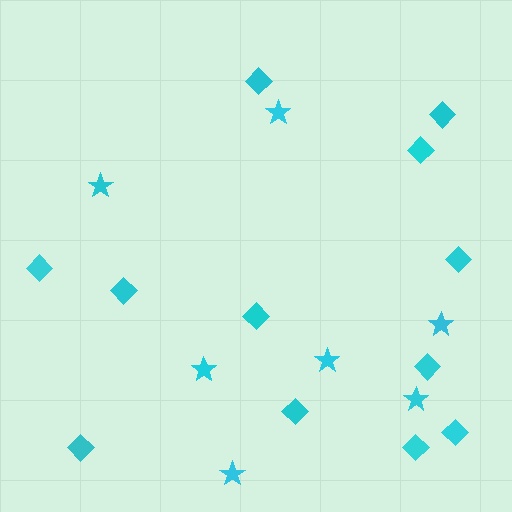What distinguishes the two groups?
There are 2 groups: one group of stars (7) and one group of diamonds (12).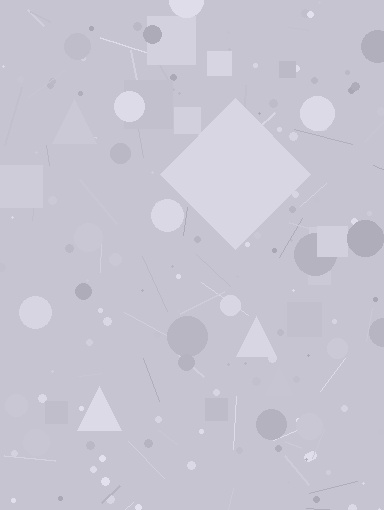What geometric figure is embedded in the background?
A diamond is embedded in the background.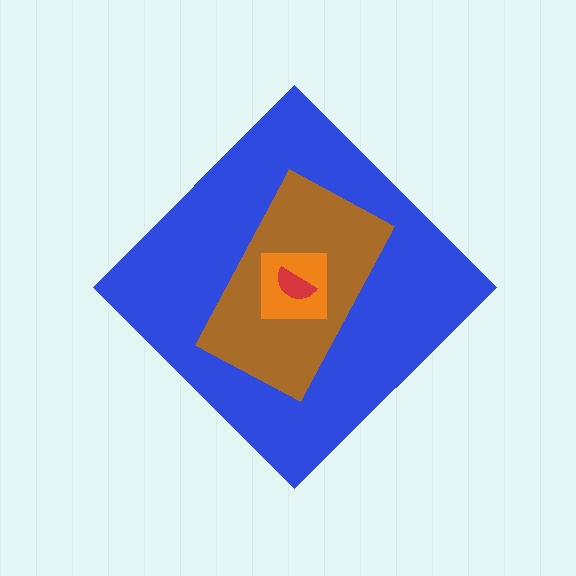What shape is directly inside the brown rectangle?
The orange square.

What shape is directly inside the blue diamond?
The brown rectangle.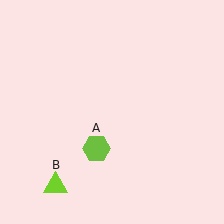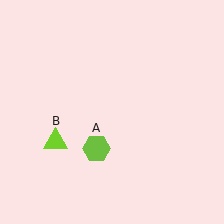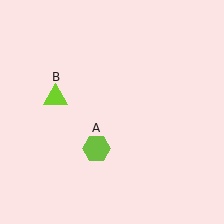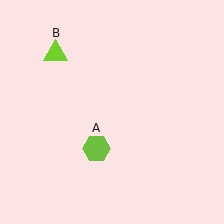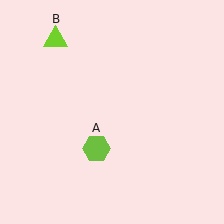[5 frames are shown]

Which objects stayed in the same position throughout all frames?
Lime hexagon (object A) remained stationary.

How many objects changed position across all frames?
1 object changed position: lime triangle (object B).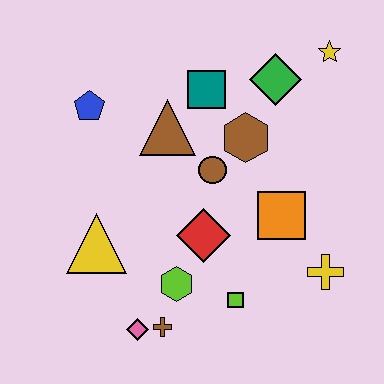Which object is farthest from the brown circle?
The pink diamond is farthest from the brown circle.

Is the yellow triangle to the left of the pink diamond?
Yes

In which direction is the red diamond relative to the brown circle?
The red diamond is below the brown circle.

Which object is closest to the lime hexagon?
The brown cross is closest to the lime hexagon.